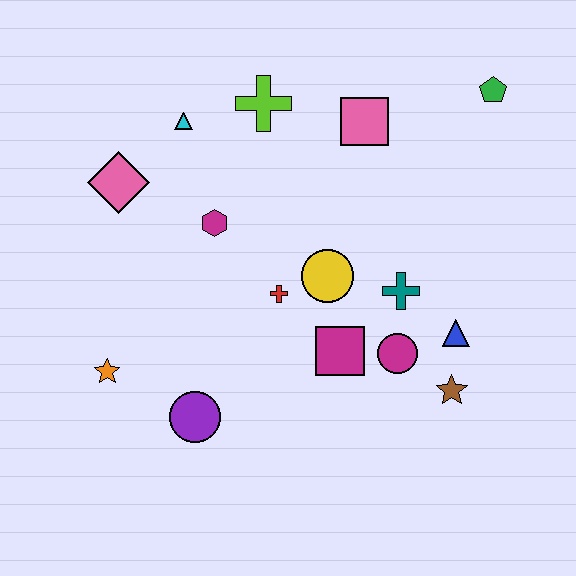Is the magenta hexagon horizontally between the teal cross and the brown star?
No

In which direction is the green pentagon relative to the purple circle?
The green pentagon is above the purple circle.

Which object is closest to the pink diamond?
The cyan triangle is closest to the pink diamond.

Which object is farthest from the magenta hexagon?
The green pentagon is farthest from the magenta hexagon.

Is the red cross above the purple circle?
Yes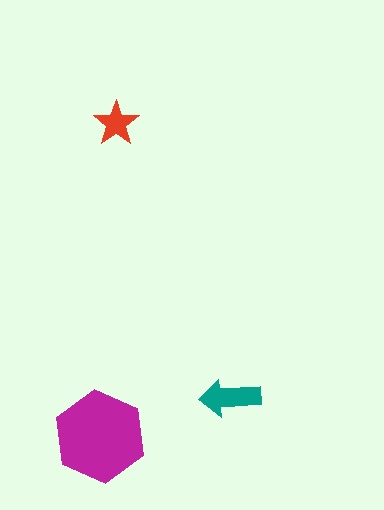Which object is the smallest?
The red star.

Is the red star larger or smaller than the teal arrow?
Smaller.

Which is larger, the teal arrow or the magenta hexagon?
The magenta hexagon.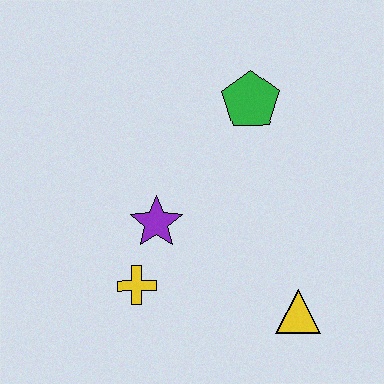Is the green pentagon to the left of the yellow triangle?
Yes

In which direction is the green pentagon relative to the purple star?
The green pentagon is above the purple star.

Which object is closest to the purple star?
The yellow cross is closest to the purple star.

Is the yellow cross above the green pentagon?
No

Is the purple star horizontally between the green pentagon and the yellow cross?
Yes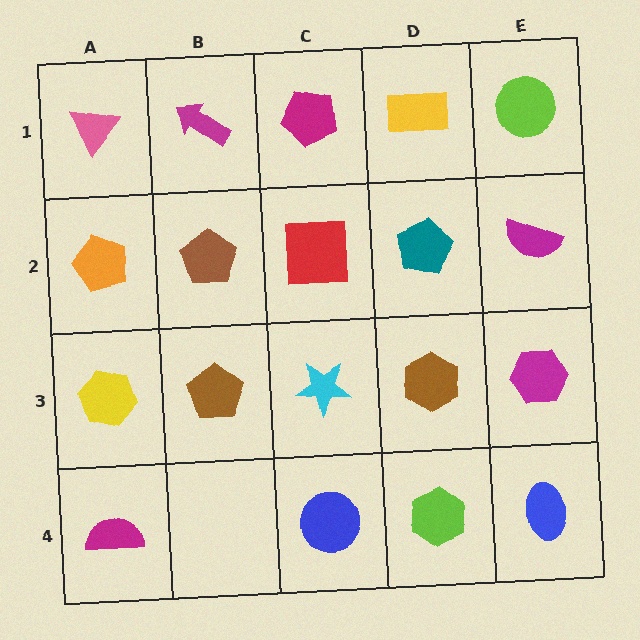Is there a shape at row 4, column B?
No, that cell is empty.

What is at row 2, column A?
An orange pentagon.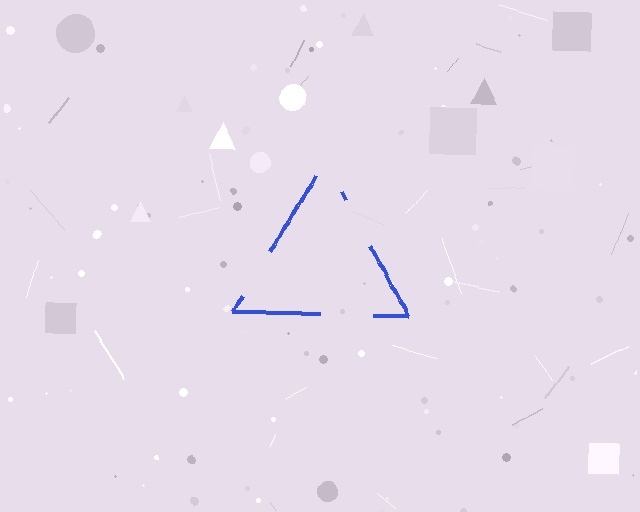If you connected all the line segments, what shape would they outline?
They would outline a triangle.